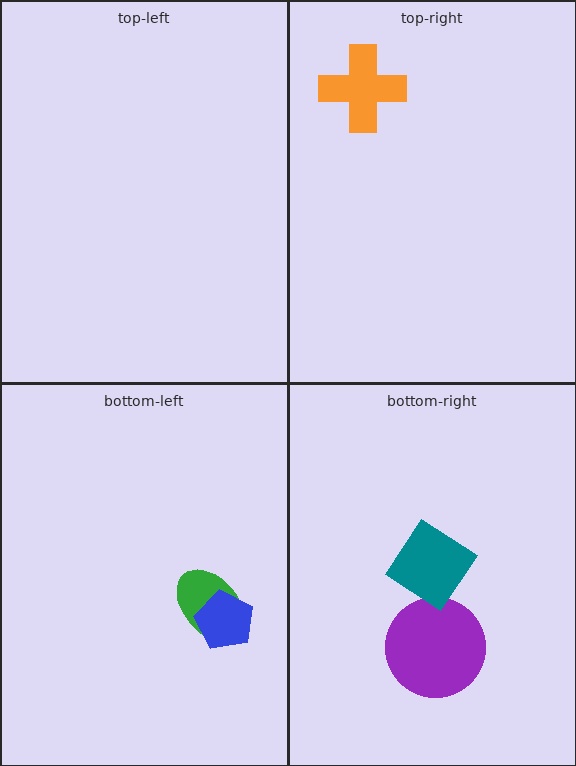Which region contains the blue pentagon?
The bottom-left region.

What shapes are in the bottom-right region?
The purple circle, the teal diamond.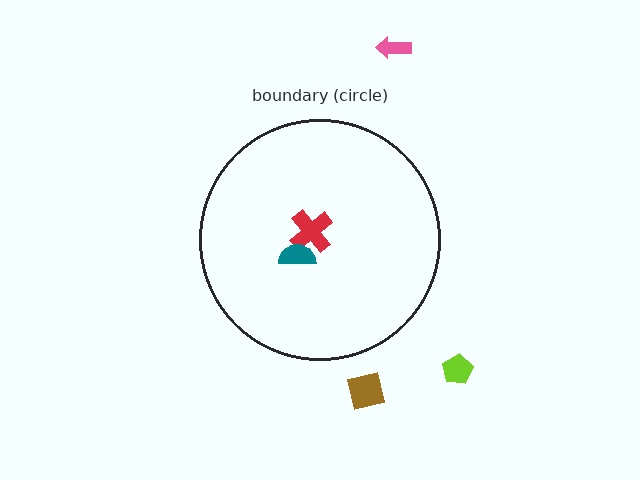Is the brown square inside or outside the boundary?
Outside.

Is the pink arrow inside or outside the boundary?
Outside.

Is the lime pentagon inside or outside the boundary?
Outside.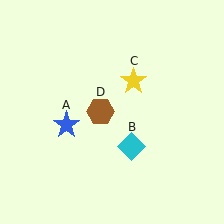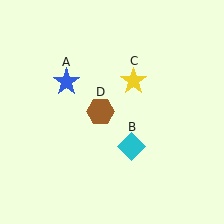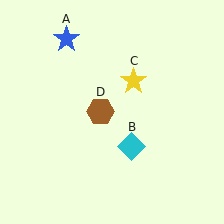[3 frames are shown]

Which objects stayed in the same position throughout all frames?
Cyan diamond (object B) and yellow star (object C) and brown hexagon (object D) remained stationary.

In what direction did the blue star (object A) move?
The blue star (object A) moved up.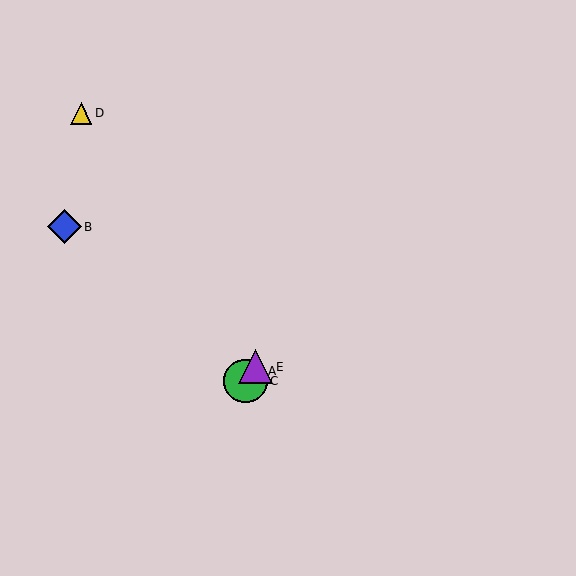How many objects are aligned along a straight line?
3 objects (A, C, E) are aligned along a straight line.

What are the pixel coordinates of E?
Object E is at (256, 367).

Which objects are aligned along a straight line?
Objects A, C, E are aligned along a straight line.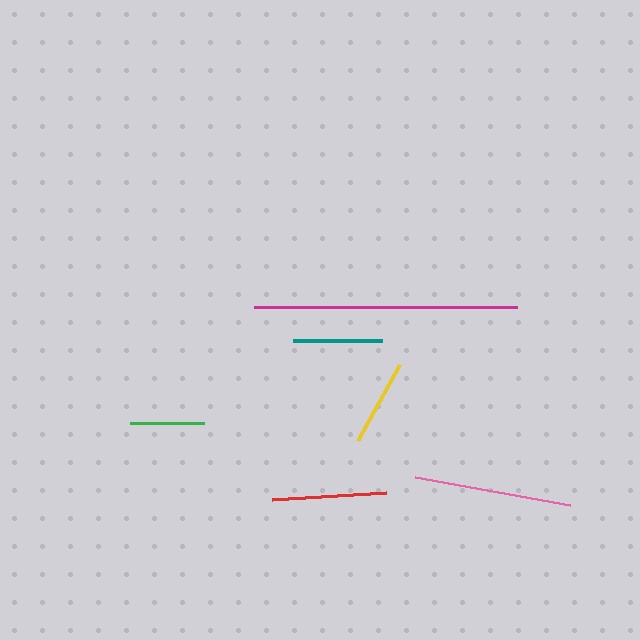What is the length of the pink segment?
The pink segment is approximately 158 pixels long.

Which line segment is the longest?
The magenta line is the longest at approximately 263 pixels.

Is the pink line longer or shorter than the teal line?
The pink line is longer than the teal line.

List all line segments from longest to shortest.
From longest to shortest: magenta, pink, red, teal, yellow, green.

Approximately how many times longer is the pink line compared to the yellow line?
The pink line is approximately 1.8 times the length of the yellow line.